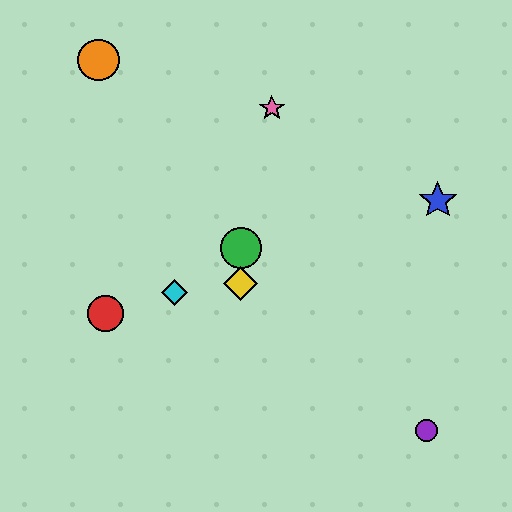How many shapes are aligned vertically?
2 shapes (the green circle, the yellow diamond) are aligned vertically.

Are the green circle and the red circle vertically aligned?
No, the green circle is at x≈241 and the red circle is at x≈106.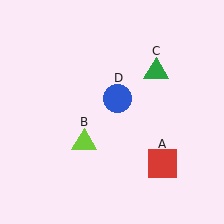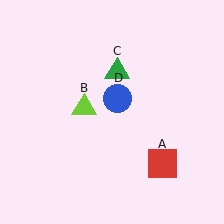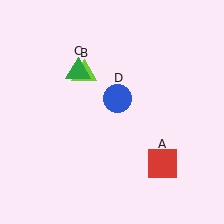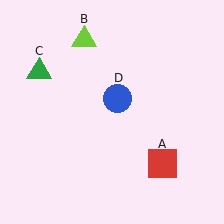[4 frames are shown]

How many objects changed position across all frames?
2 objects changed position: lime triangle (object B), green triangle (object C).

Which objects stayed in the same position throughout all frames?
Red square (object A) and blue circle (object D) remained stationary.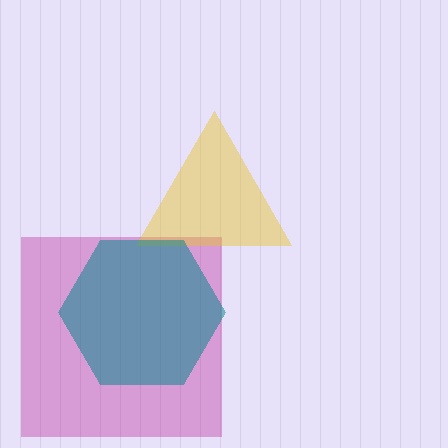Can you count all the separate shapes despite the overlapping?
Yes, there are 3 separate shapes.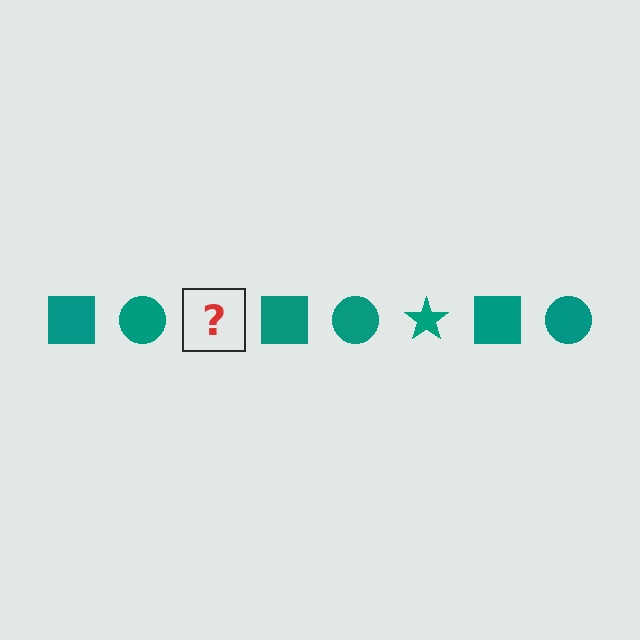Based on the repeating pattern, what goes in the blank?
The blank should be a teal star.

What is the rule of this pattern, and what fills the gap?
The rule is that the pattern cycles through square, circle, star shapes in teal. The gap should be filled with a teal star.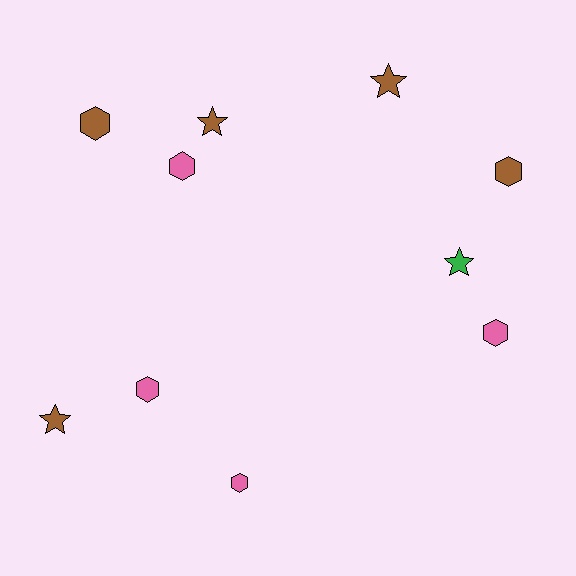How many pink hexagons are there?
There are 4 pink hexagons.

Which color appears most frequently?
Brown, with 5 objects.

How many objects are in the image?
There are 10 objects.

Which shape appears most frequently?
Hexagon, with 6 objects.